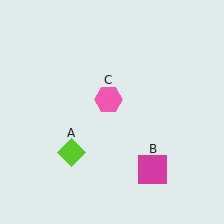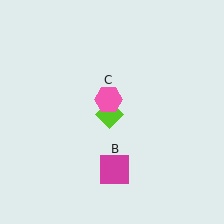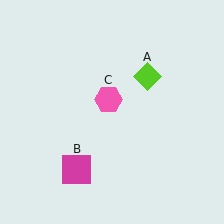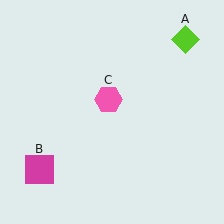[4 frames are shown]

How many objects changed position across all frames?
2 objects changed position: lime diamond (object A), magenta square (object B).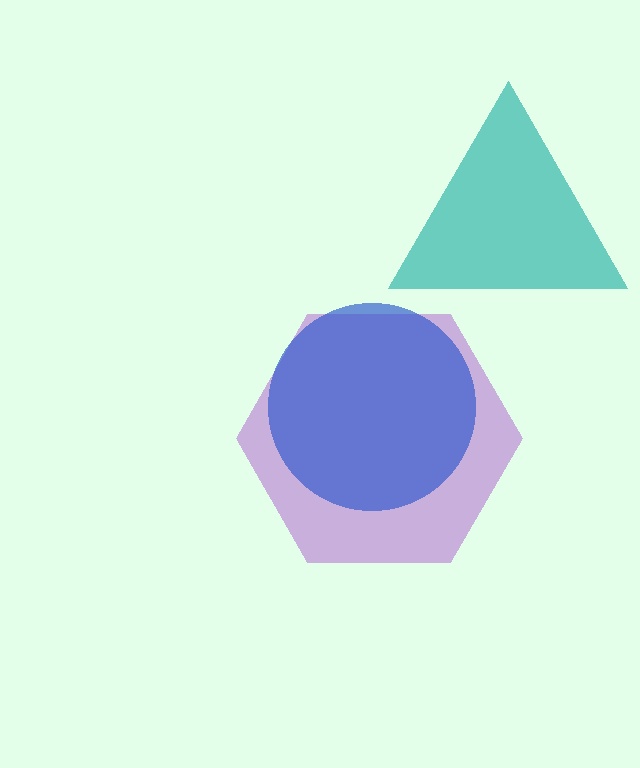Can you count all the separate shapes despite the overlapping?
Yes, there are 3 separate shapes.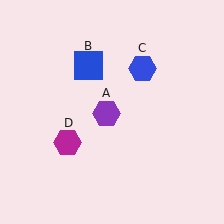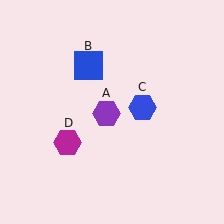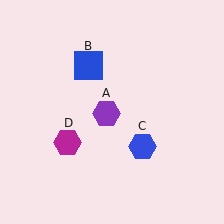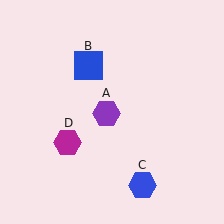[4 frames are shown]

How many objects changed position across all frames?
1 object changed position: blue hexagon (object C).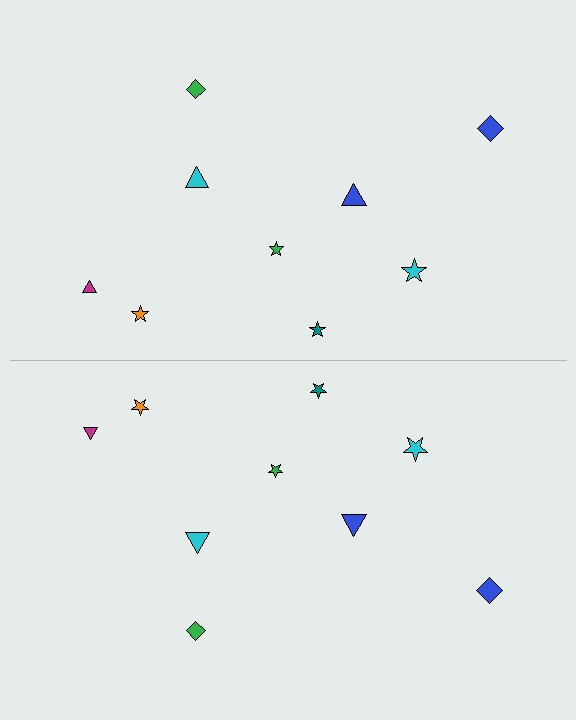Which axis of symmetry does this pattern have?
The pattern has a horizontal axis of symmetry running through the center of the image.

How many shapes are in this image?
There are 18 shapes in this image.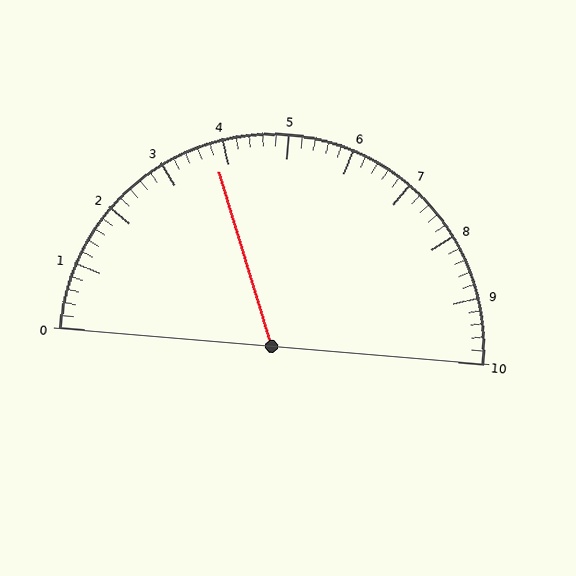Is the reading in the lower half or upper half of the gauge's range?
The reading is in the lower half of the range (0 to 10).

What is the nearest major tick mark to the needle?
The nearest major tick mark is 4.